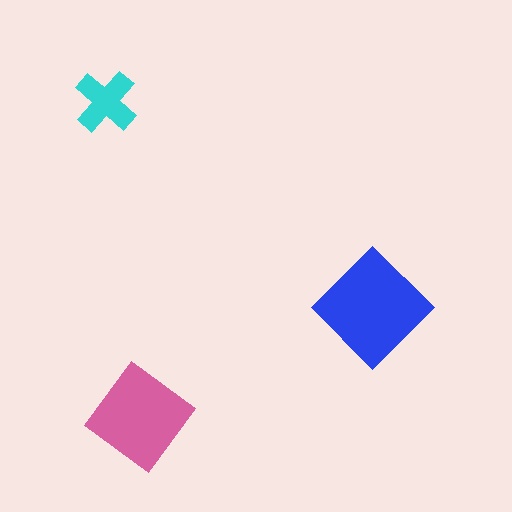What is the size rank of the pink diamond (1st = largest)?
2nd.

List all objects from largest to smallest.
The blue diamond, the pink diamond, the cyan cross.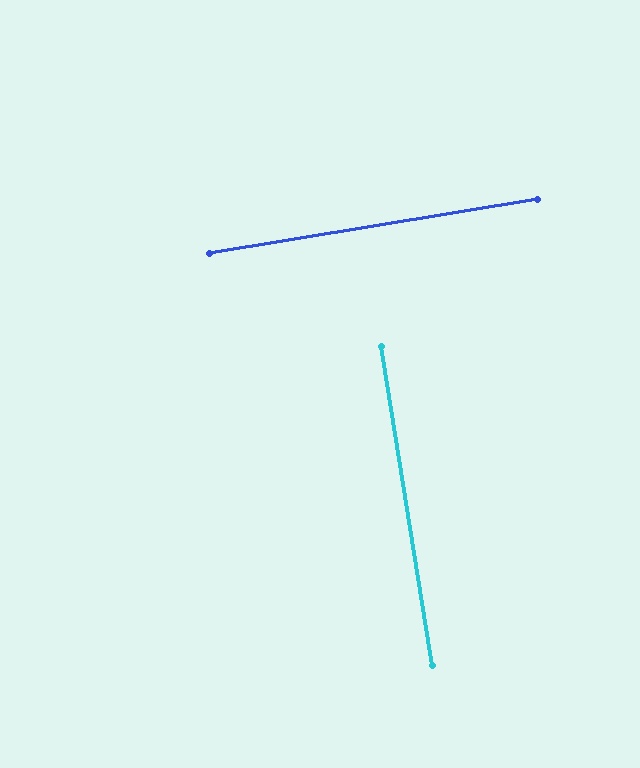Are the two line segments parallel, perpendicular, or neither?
Perpendicular — they meet at approximately 90°.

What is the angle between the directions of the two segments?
Approximately 90 degrees.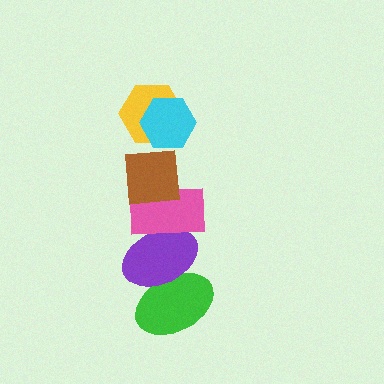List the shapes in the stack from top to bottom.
From top to bottom: the cyan hexagon, the yellow hexagon, the brown square, the pink rectangle, the purple ellipse, the green ellipse.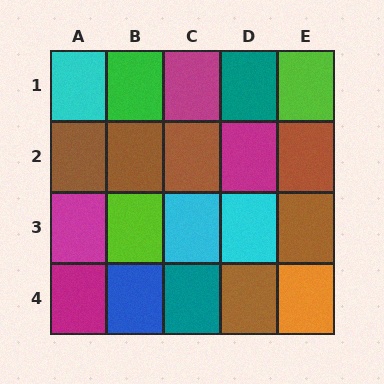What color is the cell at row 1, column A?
Cyan.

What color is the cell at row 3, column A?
Magenta.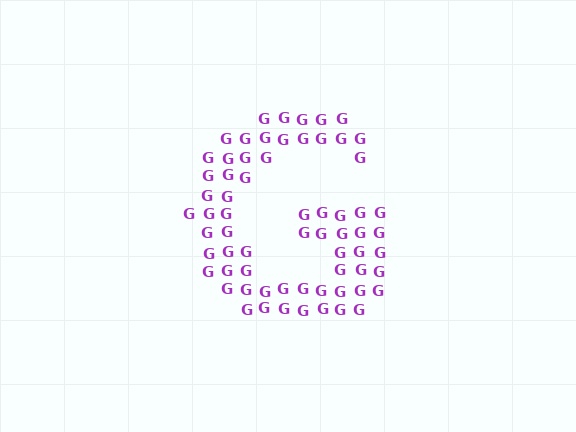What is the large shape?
The large shape is the letter G.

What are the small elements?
The small elements are letter G's.